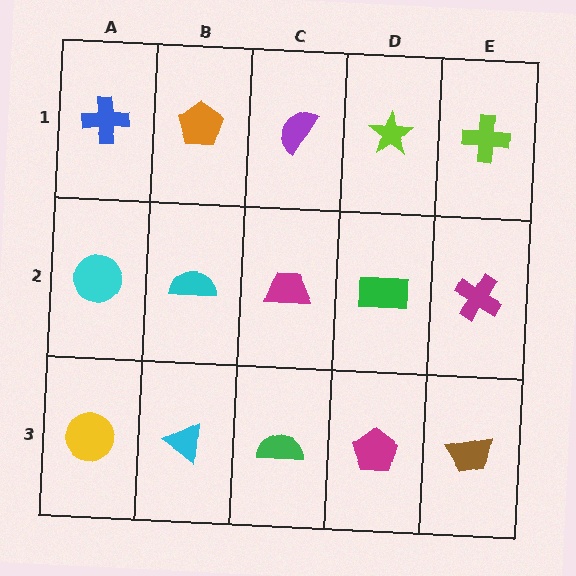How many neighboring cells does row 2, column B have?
4.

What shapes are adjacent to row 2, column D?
A lime star (row 1, column D), a magenta pentagon (row 3, column D), a magenta trapezoid (row 2, column C), a magenta cross (row 2, column E).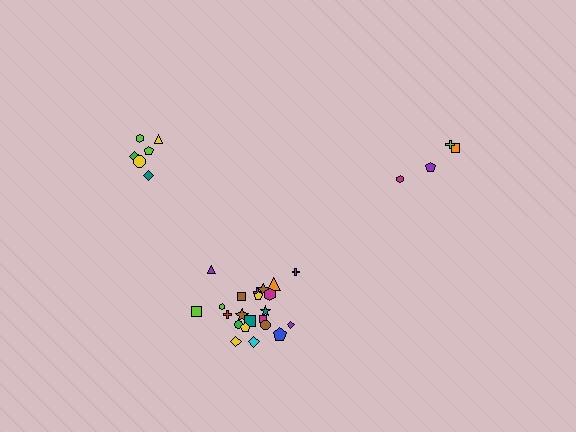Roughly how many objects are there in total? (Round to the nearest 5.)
Roughly 30 objects in total.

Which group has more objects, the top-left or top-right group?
The top-left group.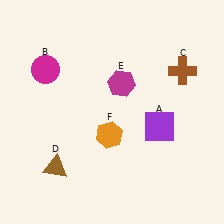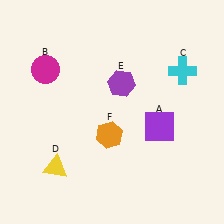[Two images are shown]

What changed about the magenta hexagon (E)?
In Image 1, E is magenta. In Image 2, it changed to purple.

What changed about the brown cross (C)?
In Image 1, C is brown. In Image 2, it changed to cyan.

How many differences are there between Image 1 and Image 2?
There are 3 differences between the two images.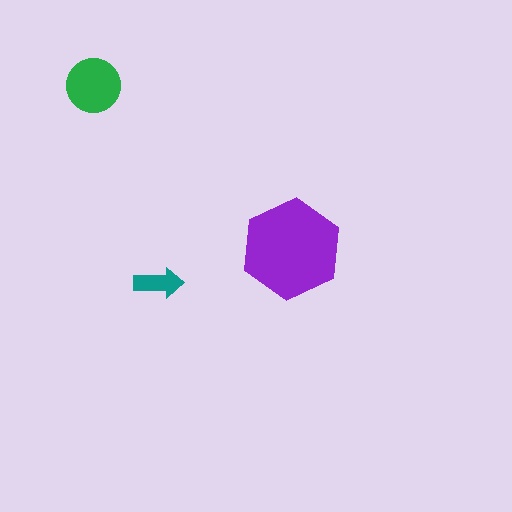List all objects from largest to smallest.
The purple hexagon, the green circle, the teal arrow.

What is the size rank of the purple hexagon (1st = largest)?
1st.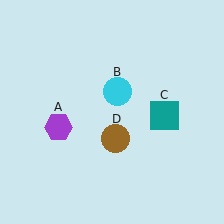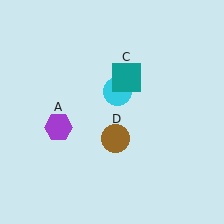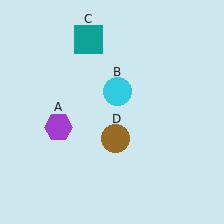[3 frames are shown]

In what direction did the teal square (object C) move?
The teal square (object C) moved up and to the left.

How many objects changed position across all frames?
1 object changed position: teal square (object C).